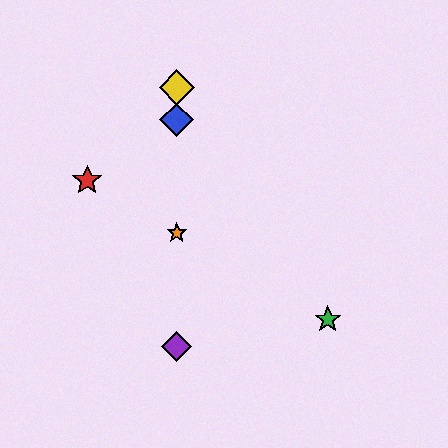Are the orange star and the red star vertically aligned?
No, the orange star is at x≈177 and the red star is at x≈87.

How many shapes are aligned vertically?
4 shapes (the blue diamond, the yellow diamond, the purple diamond, the orange star) are aligned vertically.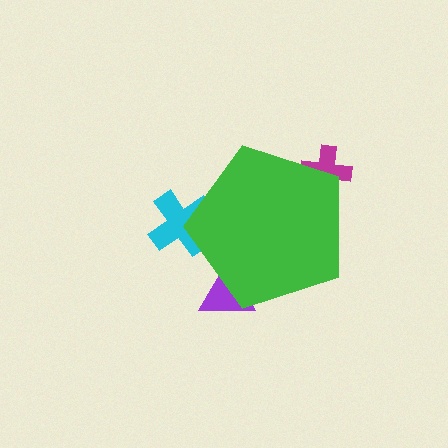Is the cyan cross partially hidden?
Yes, the cyan cross is partially hidden behind the green pentagon.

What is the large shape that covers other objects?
A green pentagon.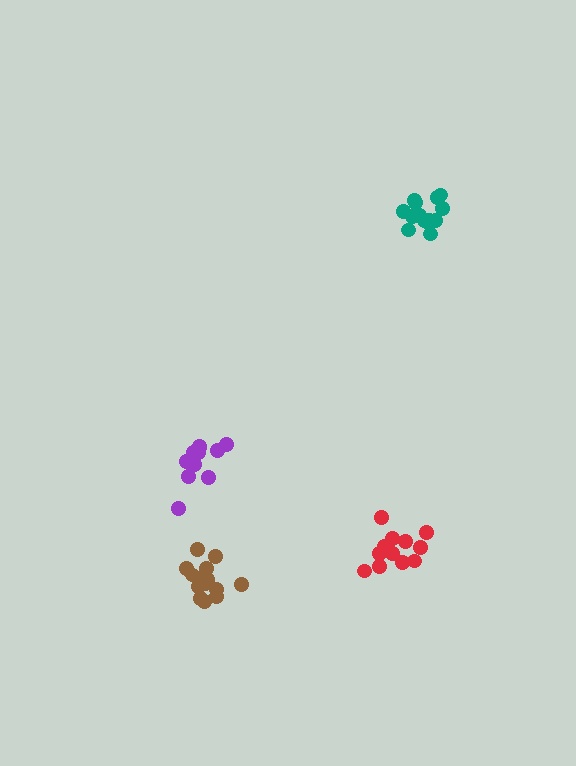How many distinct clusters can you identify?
There are 4 distinct clusters.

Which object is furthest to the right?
The teal cluster is rightmost.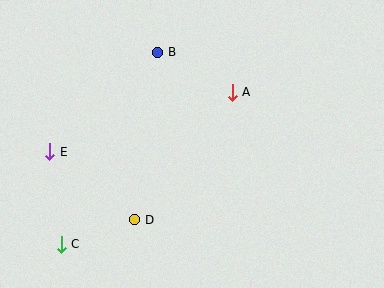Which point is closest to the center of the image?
Point A at (232, 92) is closest to the center.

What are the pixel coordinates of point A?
Point A is at (232, 92).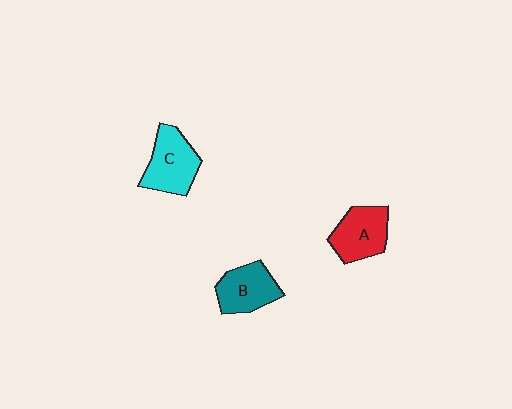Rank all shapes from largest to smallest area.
From largest to smallest: C (cyan), A (red), B (teal).